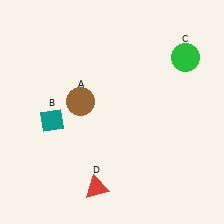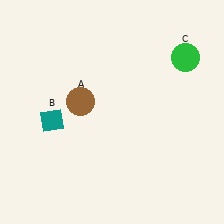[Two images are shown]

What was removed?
The red triangle (D) was removed in Image 2.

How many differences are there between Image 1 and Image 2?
There is 1 difference between the two images.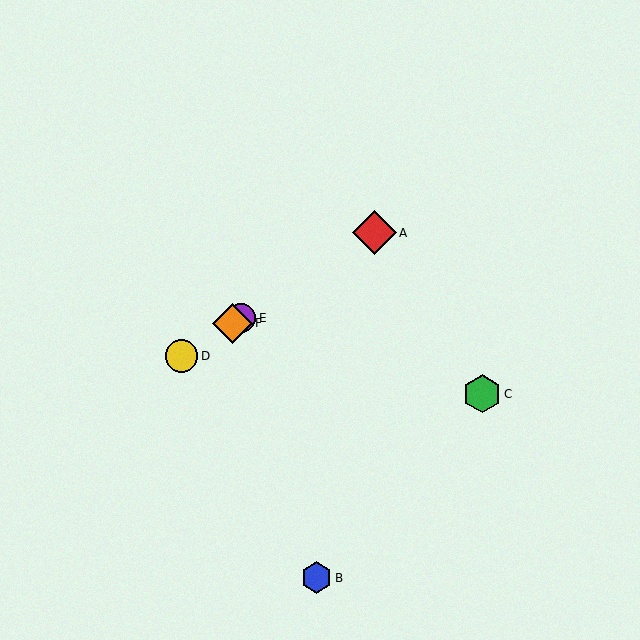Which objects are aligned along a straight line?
Objects A, D, E, F are aligned along a straight line.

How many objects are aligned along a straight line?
4 objects (A, D, E, F) are aligned along a straight line.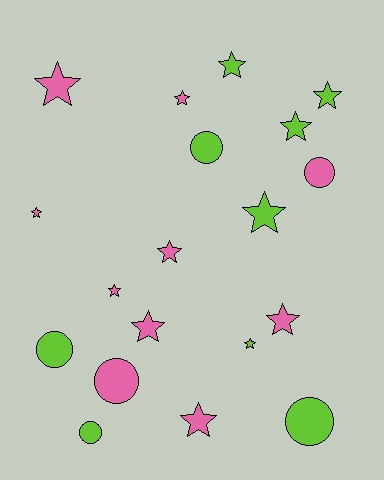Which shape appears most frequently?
Star, with 13 objects.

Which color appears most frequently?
Pink, with 10 objects.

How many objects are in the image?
There are 19 objects.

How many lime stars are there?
There are 5 lime stars.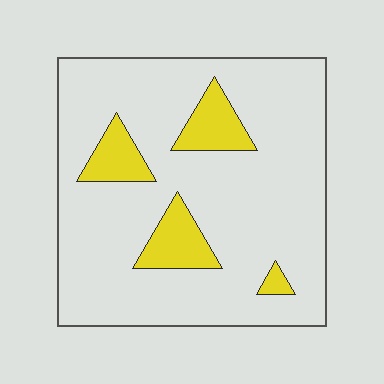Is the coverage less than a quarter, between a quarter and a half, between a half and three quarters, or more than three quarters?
Less than a quarter.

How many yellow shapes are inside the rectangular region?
4.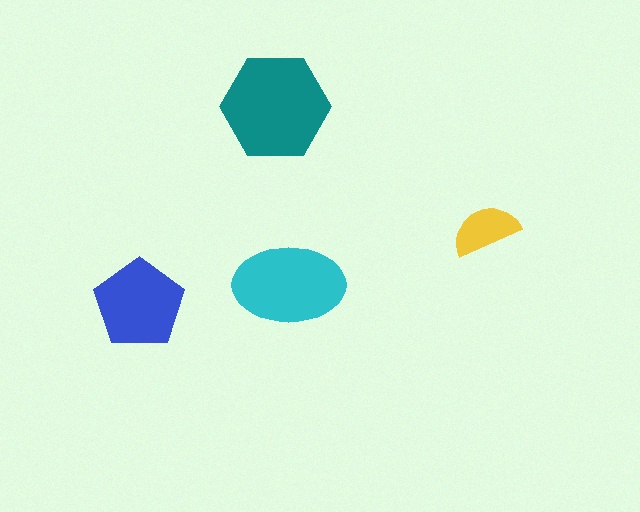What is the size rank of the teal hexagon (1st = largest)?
1st.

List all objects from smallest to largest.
The yellow semicircle, the blue pentagon, the cyan ellipse, the teal hexagon.